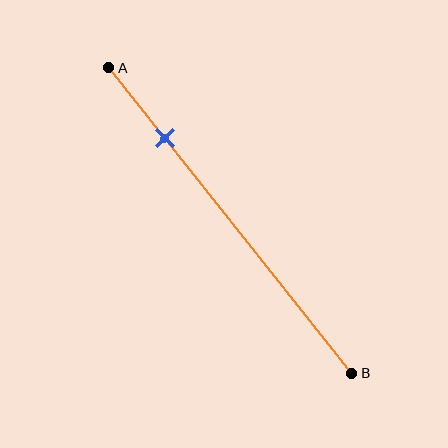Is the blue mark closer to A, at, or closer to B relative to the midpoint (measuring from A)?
The blue mark is closer to point A than the midpoint of segment AB.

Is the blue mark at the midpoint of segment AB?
No, the mark is at about 25% from A, not at the 50% midpoint.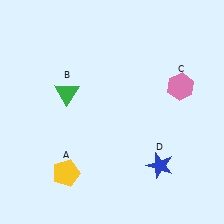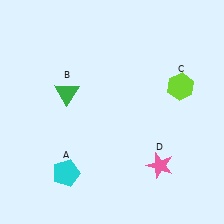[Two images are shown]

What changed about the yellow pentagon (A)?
In Image 1, A is yellow. In Image 2, it changed to cyan.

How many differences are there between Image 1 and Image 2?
There are 3 differences between the two images.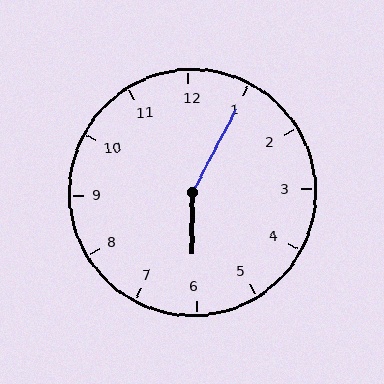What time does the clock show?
6:05.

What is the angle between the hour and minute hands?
Approximately 152 degrees.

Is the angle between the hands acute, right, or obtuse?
It is obtuse.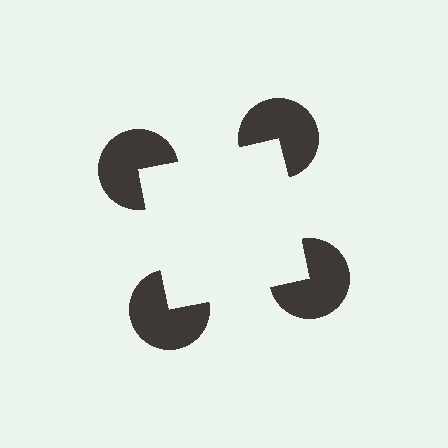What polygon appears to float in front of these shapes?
An illusory square — its edges are inferred from the aligned wedge cuts in the pac-man discs, not physically drawn.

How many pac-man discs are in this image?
There are 4 — one at each vertex of the illusory square.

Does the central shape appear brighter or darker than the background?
It typically appears slightly brighter than the background, even though no actual brightness change is drawn.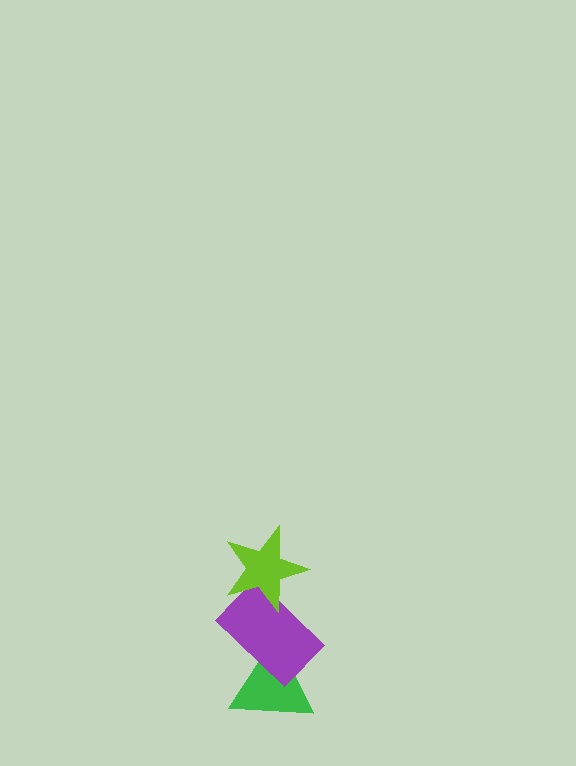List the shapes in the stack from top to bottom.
From top to bottom: the lime star, the purple rectangle, the green triangle.